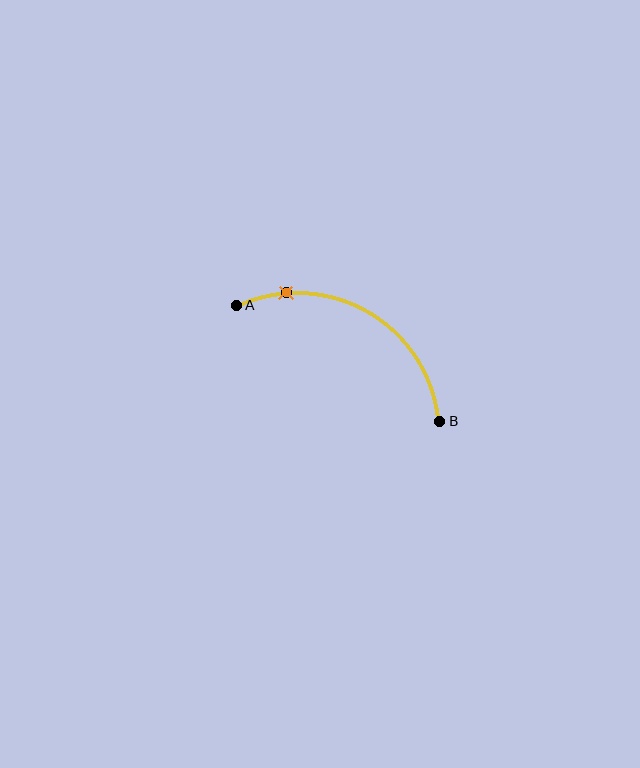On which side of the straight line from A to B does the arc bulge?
The arc bulges above the straight line connecting A and B.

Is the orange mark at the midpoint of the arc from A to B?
No. The orange mark lies on the arc but is closer to endpoint A. The arc midpoint would be at the point on the curve equidistant along the arc from both A and B.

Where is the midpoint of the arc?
The arc midpoint is the point on the curve farthest from the straight line joining A and B. It sits above that line.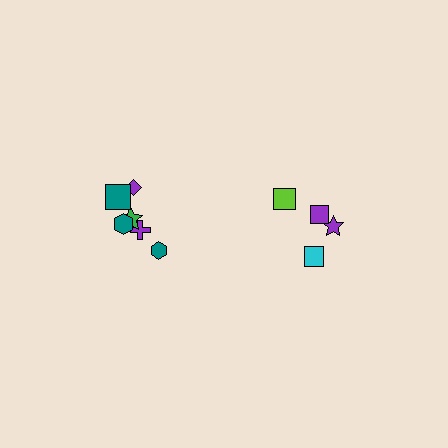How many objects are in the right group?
There are 4 objects.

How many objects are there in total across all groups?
There are 10 objects.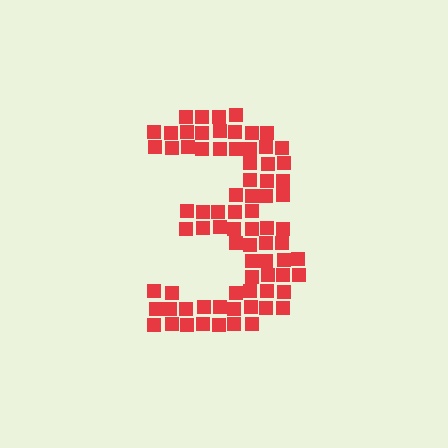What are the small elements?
The small elements are squares.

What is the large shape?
The large shape is the digit 3.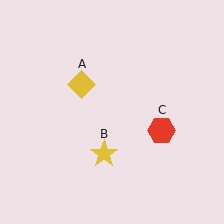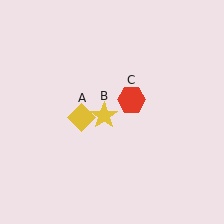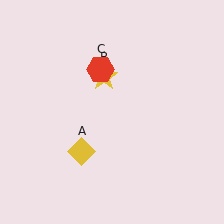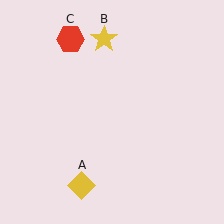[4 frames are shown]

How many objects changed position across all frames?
3 objects changed position: yellow diamond (object A), yellow star (object B), red hexagon (object C).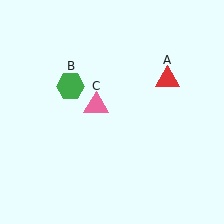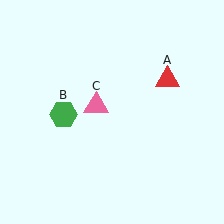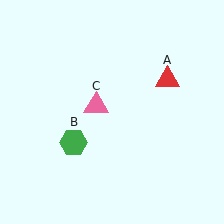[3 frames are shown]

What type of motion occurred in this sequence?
The green hexagon (object B) rotated counterclockwise around the center of the scene.